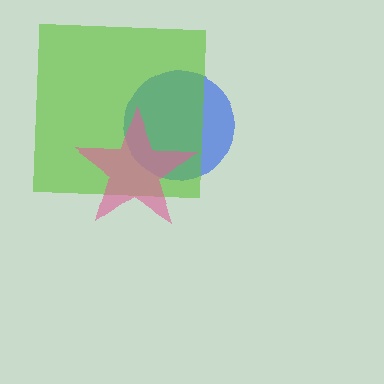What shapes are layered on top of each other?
The layered shapes are: a blue circle, a lime square, a pink star.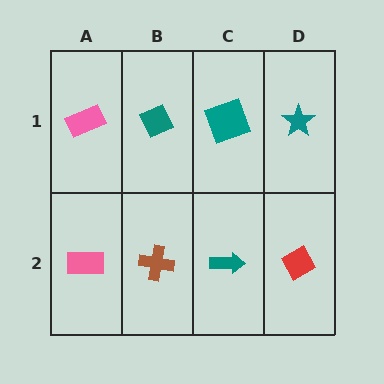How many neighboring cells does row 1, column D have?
2.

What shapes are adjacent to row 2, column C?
A teal square (row 1, column C), a brown cross (row 2, column B), a red diamond (row 2, column D).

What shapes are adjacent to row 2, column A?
A pink rectangle (row 1, column A), a brown cross (row 2, column B).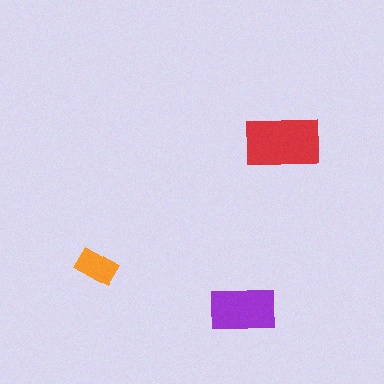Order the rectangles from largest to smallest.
the red one, the purple one, the orange one.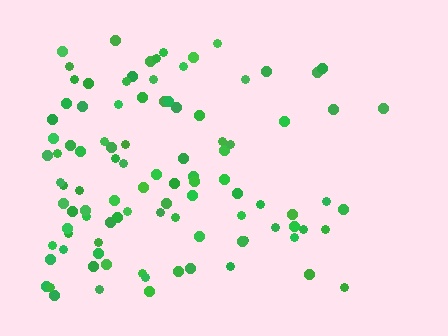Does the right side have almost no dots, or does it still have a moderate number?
Still a moderate number, just noticeably fewer than the left.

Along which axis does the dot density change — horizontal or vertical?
Horizontal.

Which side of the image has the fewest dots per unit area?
The right.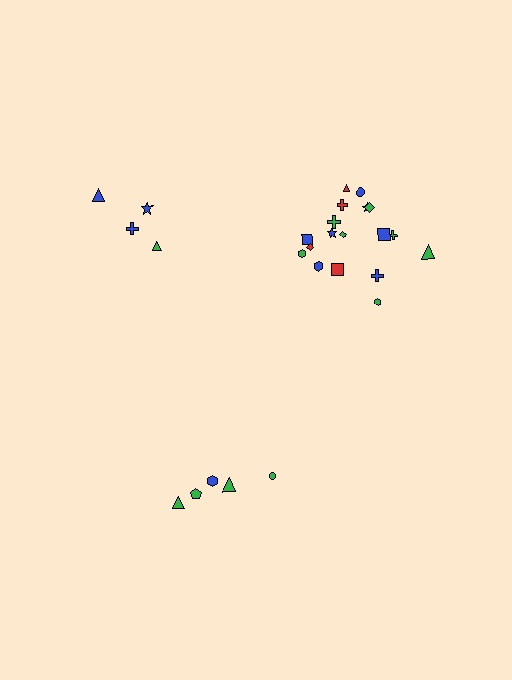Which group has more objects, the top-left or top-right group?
The top-right group.